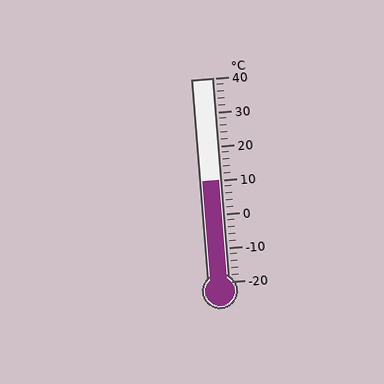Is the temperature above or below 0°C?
The temperature is above 0°C.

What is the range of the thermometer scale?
The thermometer scale ranges from -20°C to 40°C.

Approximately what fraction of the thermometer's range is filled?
The thermometer is filled to approximately 50% of its range.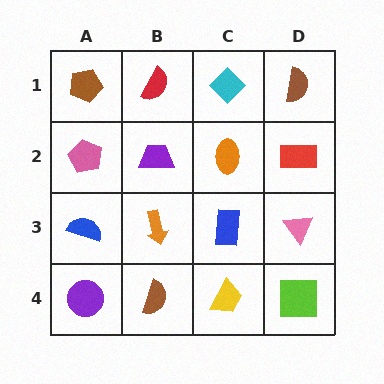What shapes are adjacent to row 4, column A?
A blue semicircle (row 3, column A), a brown semicircle (row 4, column B).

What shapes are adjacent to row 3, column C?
An orange ellipse (row 2, column C), a yellow trapezoid (row 4, column C), an orange arrow (row 3, column B), a pink triangle (row 3, column D).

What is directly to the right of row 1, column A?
A red semicircle.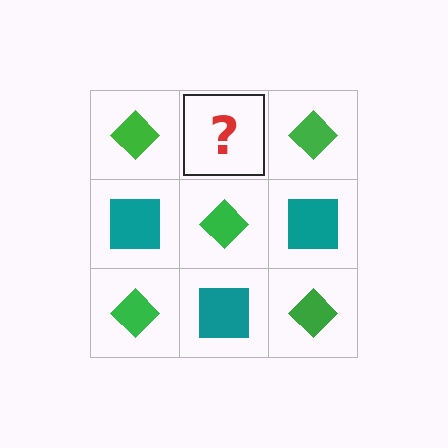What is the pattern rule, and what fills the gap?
The rule is that it alternates green diamond and teal square in a checkerboard pattern. The gap should be filled with a teal square.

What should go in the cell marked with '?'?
The missing cell should contain a teal square.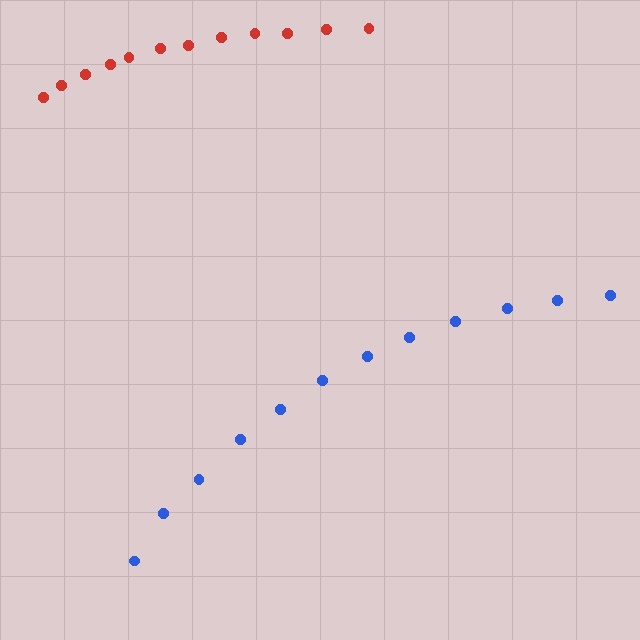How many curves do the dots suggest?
There are 2 distinct paths.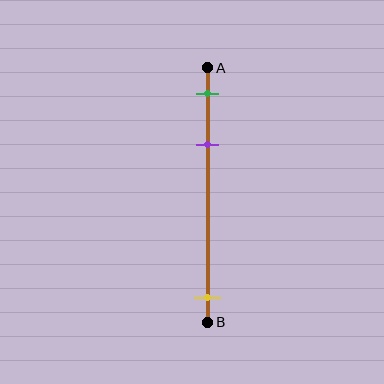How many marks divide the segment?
There are 3 marks dividing the segment.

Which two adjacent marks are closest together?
The green and purple marks are the closest adjacent pair.